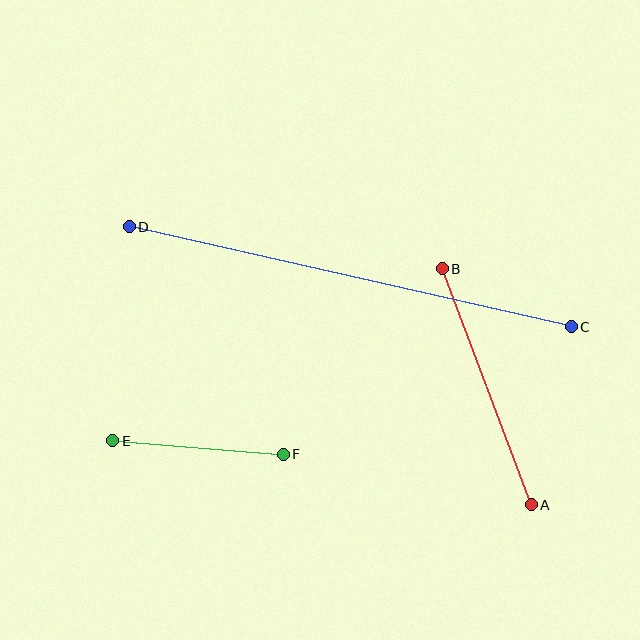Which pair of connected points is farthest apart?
Points C and D are farthest apart.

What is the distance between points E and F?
The distance is approximately 171 pixels.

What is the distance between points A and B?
The distance is approximately 252 pixels.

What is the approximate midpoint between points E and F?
The midpoint is at approximately (198, 448) pixels.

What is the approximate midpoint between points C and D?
The midpoint is at approximately (350, 277) pixels.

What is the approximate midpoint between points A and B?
The midpoint is at approximately (487, 387) pixels.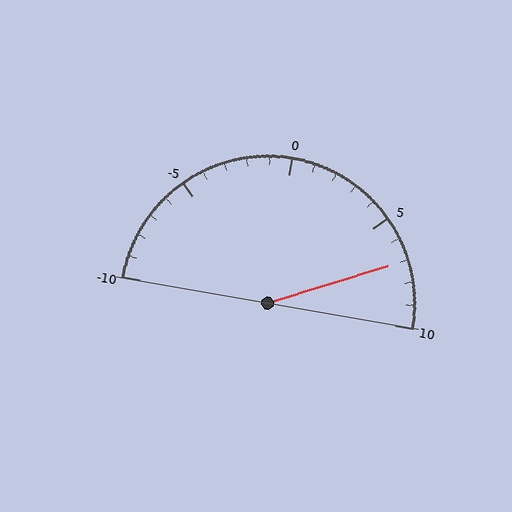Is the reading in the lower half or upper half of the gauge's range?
The reading is in the upper half of the range (-10 to 10).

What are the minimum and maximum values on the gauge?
The gauge ranges from -10 to 10.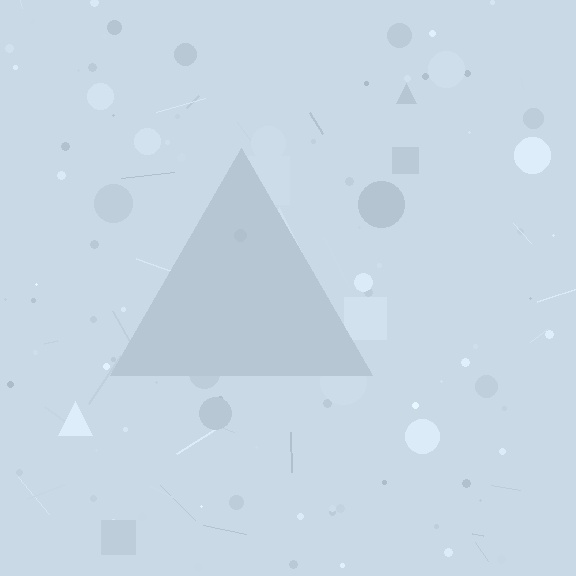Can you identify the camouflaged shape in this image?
The camouflaged shape is a triangle.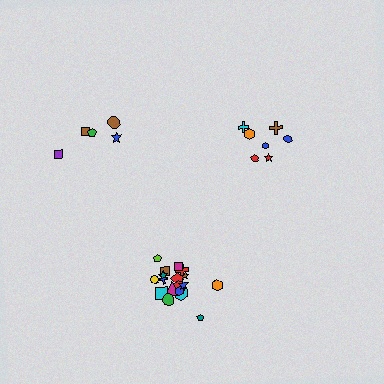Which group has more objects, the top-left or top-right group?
The top-right group.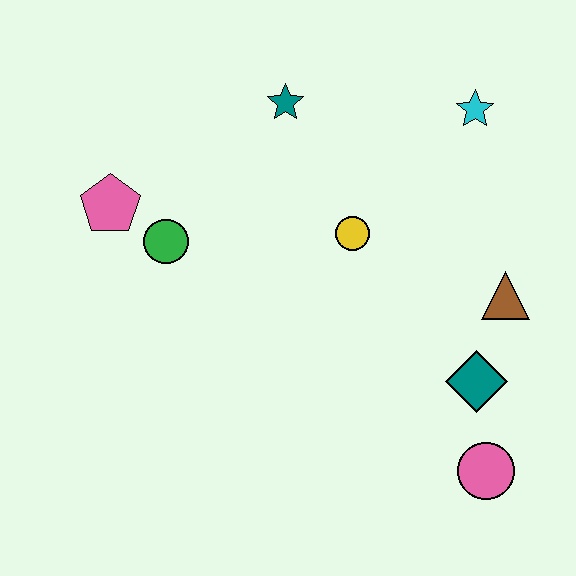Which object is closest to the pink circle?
The teal diamond is closest to the pink circle.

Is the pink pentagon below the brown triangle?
No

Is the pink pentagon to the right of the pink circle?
No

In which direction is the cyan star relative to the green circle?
The cyan star is to the right of the green circle.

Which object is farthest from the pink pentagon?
The pink circle is farthest from the pink pentagon.